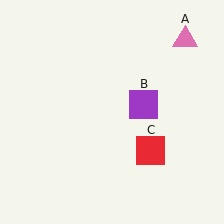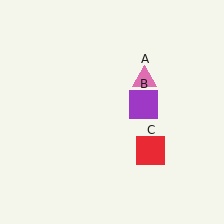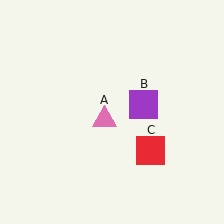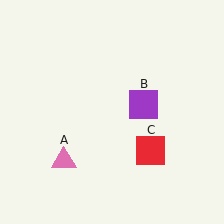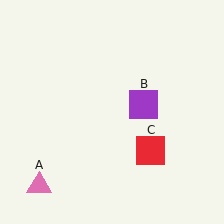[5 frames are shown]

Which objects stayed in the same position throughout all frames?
Purple square (object B) and red square (object C) remained stationary.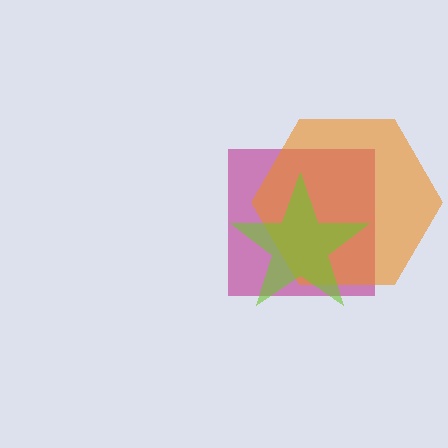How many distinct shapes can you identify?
There are 3 distinct shapes: a magenta square, an orange hexagon, a lime star.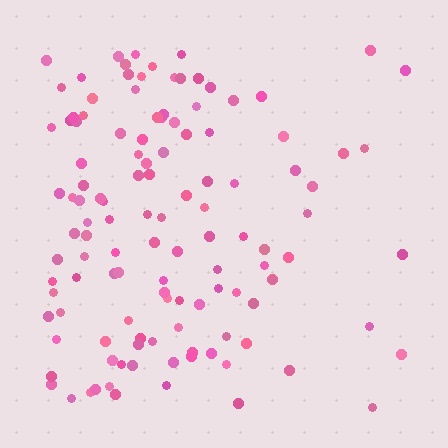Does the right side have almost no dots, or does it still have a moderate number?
Still a moderate number, just noticeably fewer than the left.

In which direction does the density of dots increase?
From right to left, with the left side densest.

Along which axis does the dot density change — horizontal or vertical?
Horizontal.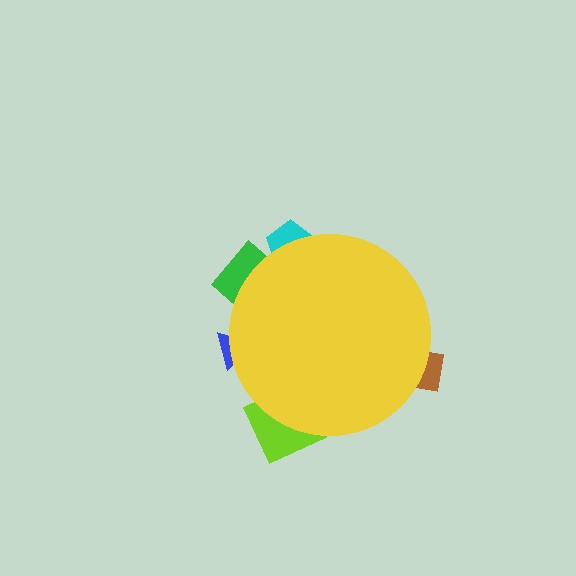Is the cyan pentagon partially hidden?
Yes, the cyan pentagon is partially hidden behind the yellow circle.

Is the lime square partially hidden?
Yes, the lime square is partially hidden behind the yellow circle.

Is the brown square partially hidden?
Yes, the brown square is partially hidden behind the yellow circle.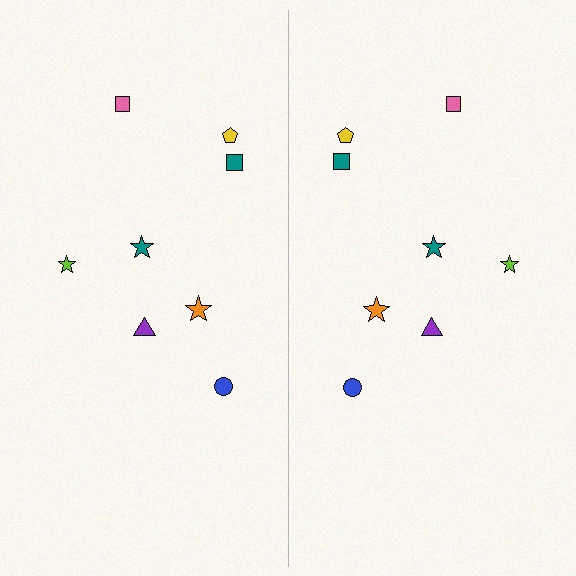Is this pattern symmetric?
Yes, this pattern has bilateral (reflection) symmetry.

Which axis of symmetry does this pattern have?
The pattern has a vertical axis of symmetry running through the center of the image.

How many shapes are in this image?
There are 16 shapes in this image.